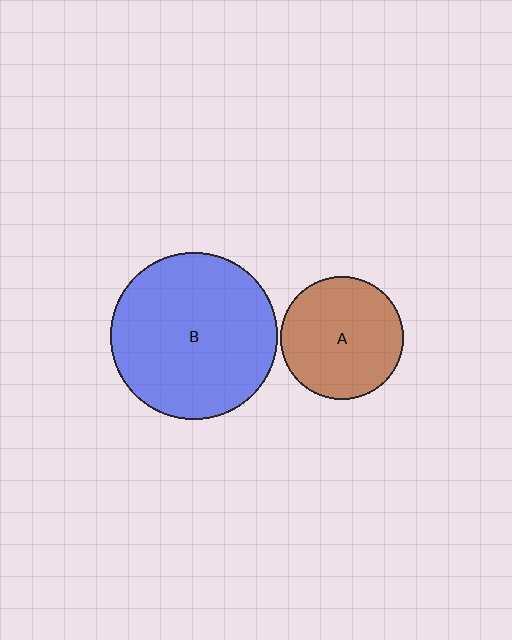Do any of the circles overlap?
No, none of the circles overlap.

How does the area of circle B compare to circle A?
Approximately 1.9 times.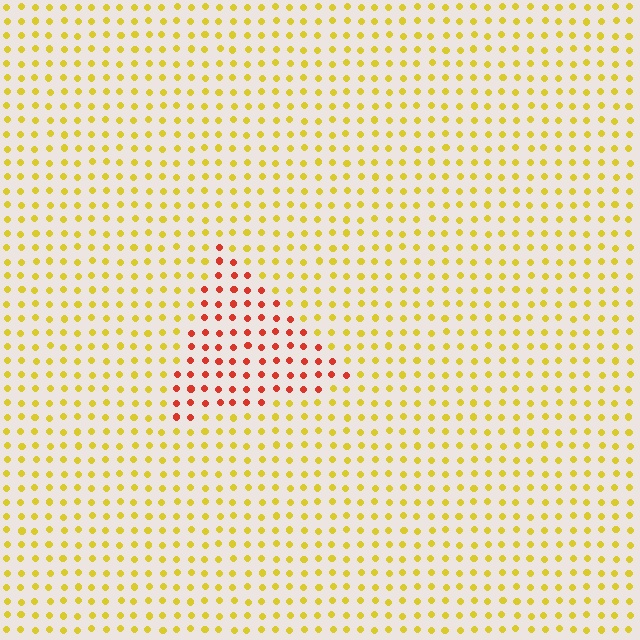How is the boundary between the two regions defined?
The boundary is defined purely by a slight shift in hue (about 51 degrees). Spacing, size, and orientation are identical on both sides.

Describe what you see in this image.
The image is filled with small yellow elements in a uniform arrangement. A triangle-shaped region is visible where the elements are tinted to a slightly different hue, forming a subtle color boundary.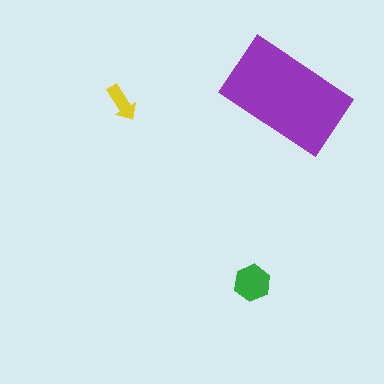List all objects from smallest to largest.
The yellow arrow, the green hexagon, the purple rectangle.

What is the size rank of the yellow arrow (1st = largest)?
3rd.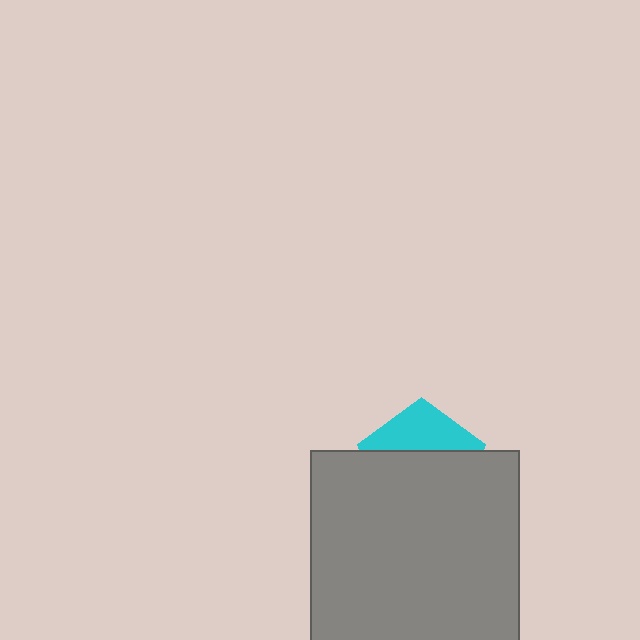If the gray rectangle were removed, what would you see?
You would see the complete cyan pentagon.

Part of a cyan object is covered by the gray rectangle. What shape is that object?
It is a pentagon.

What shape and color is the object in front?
The object in front is a gray rectangle.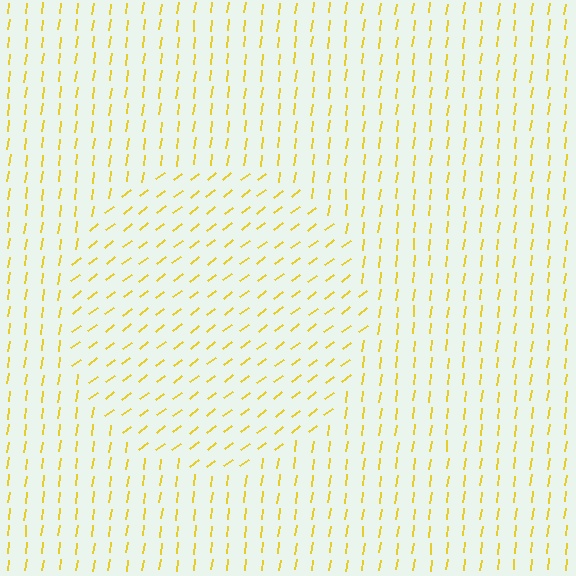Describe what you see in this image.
The image is filled with small yellow line segments. A circle region in the image has lines oriented differently from the surrounding lines, creating a visible texture boundary.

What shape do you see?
I see a circle.